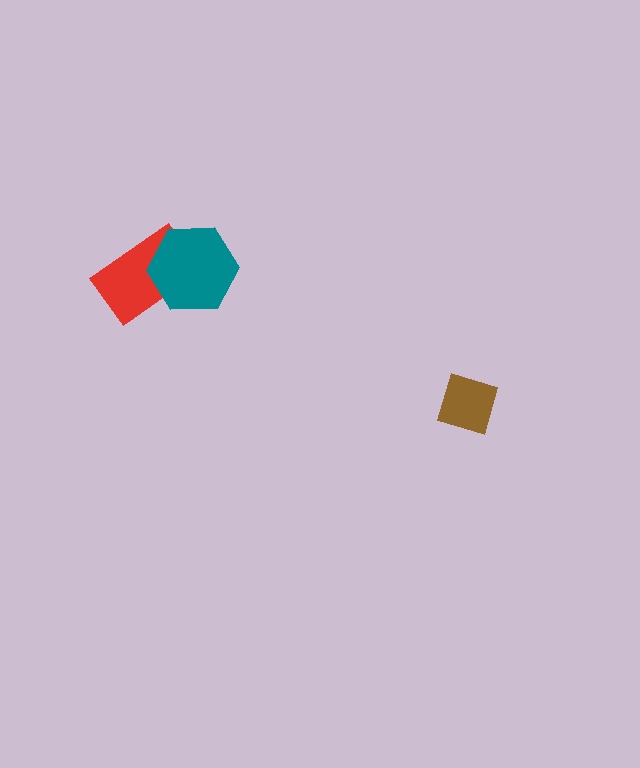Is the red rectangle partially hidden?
Yes, it is partially covered by another shape.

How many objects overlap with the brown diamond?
0 objects overlap with the brown diamond.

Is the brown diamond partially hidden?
No, no other shape covers it.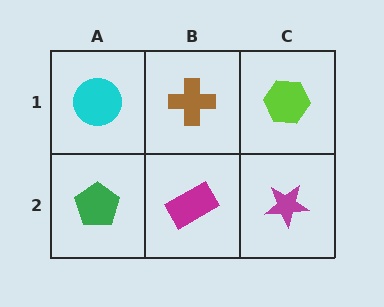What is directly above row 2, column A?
A cyan circle.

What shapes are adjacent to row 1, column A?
A green pentagon (row 2, column A), a brown cross (row 1, column B).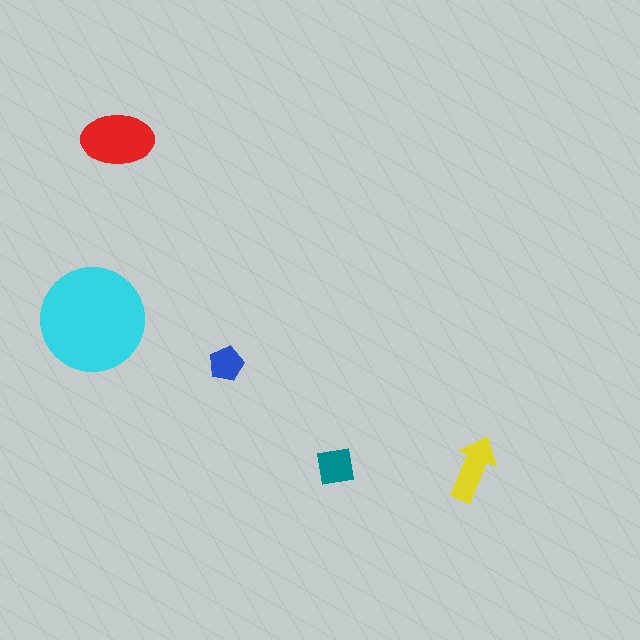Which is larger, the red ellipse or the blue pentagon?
The red ellipse.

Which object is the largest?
The cyan circle.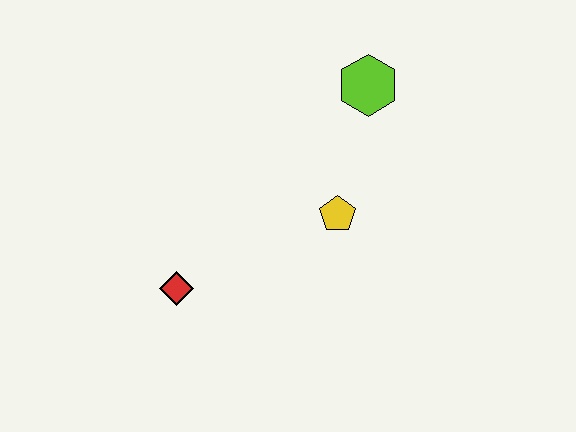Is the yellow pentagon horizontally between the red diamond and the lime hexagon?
Yes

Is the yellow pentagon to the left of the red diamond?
No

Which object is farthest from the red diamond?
The lime hexagon is farthest from the red diamond.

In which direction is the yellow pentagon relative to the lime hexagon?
The yellow pentagon is below the lime hexagon.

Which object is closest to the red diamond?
The yellow pentagon is closest to the red diamond.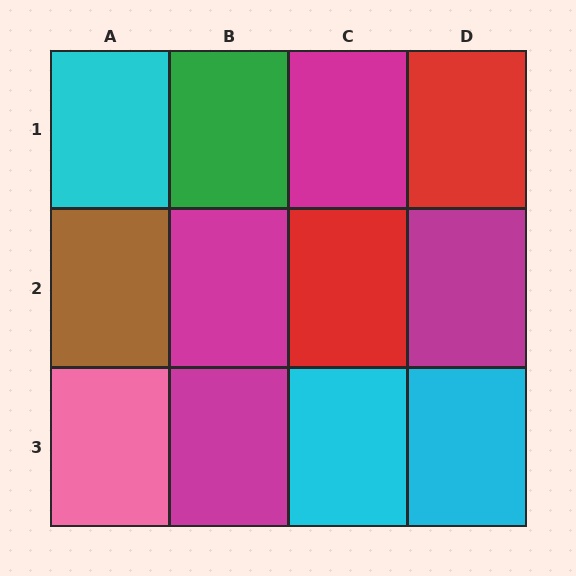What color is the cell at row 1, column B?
Green.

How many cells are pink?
1 cell is pink.